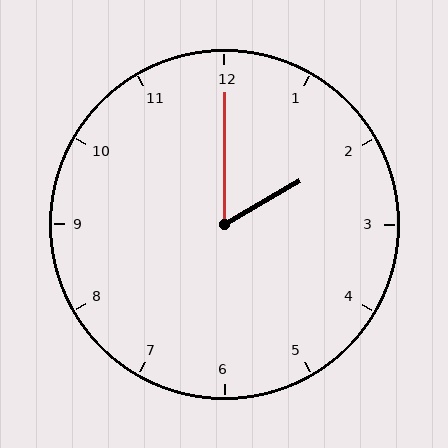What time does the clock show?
2:00.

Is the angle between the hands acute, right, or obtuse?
It is acute.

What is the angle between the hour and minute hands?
Approximately 60 degrees.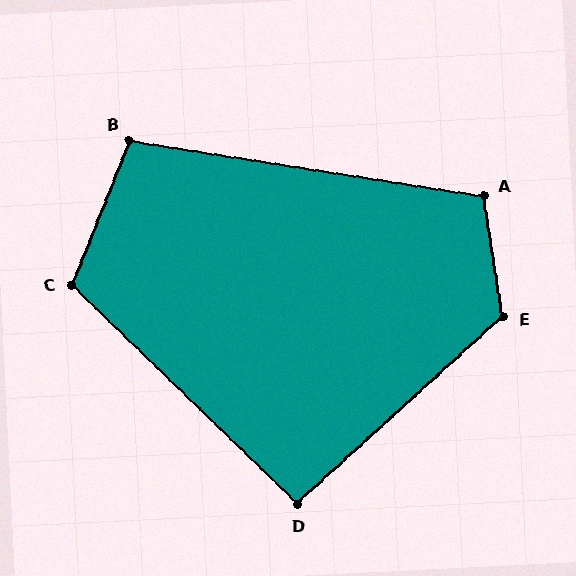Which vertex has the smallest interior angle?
D, at approximately 94 degrees.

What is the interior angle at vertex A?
Approximately 108 degrees (obtuse).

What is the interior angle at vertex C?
Approximately 112 degrees (obtuse).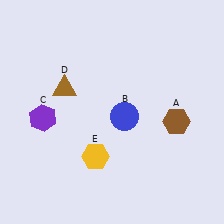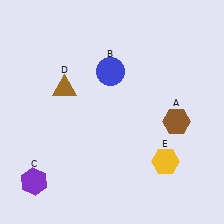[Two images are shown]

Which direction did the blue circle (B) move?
The blue circle (B) moved up.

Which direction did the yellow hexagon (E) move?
The yellow hexagon (E) moved right.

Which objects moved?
The objects that moved are: the blue circle (B), the purple hexagon (C), the yellow hexagon (E).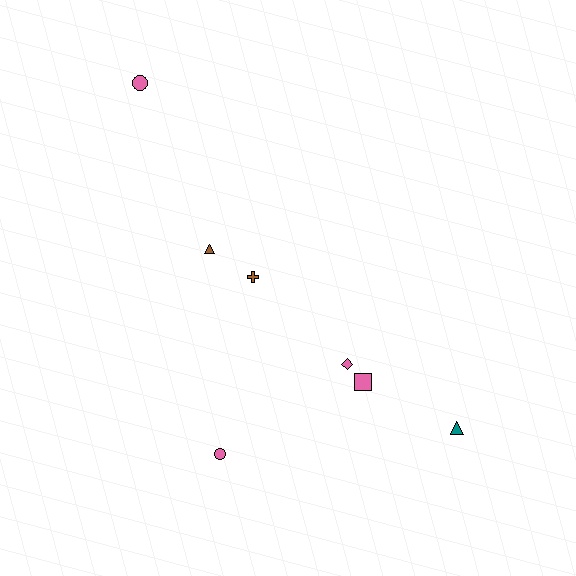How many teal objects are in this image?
There is 1 teal object.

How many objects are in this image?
There are 7 objects.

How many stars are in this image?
There are no stars.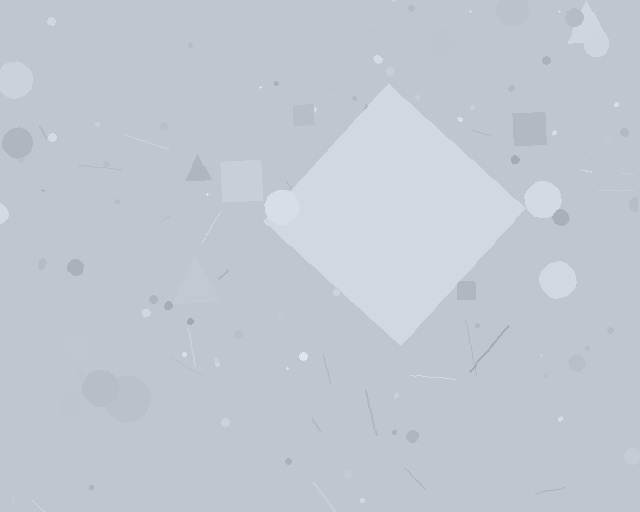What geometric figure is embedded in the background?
A diamond is embedded in the background.